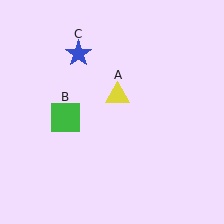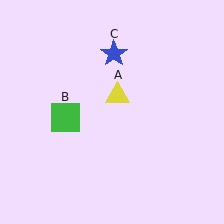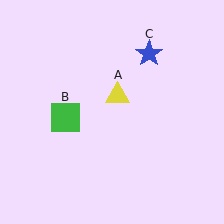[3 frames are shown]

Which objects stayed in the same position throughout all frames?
Yellow triangle (object A) and green square (object B) remained stationary.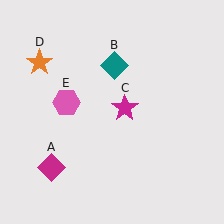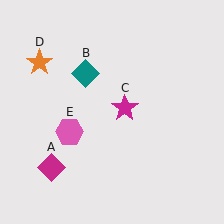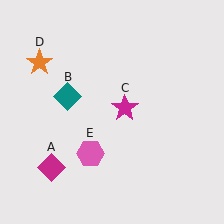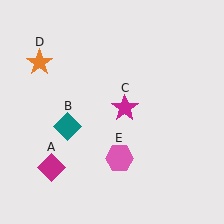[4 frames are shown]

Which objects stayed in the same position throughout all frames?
Magenta diamond (object A) and magenta star (object C) and orange star (object D) remained stationary.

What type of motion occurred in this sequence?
The teal diamond (object B), pink hexagon (object E) rotated counterclockwise around the center of the scene.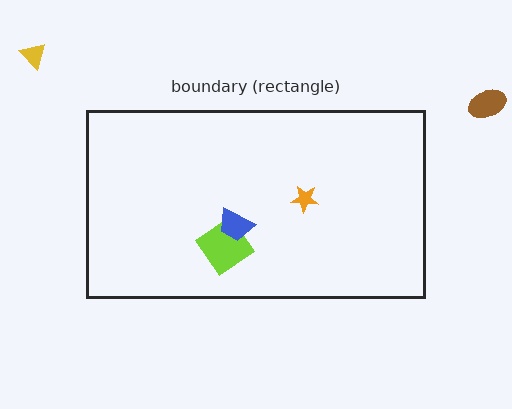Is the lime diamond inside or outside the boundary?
Inside.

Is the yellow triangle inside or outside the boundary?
Outside.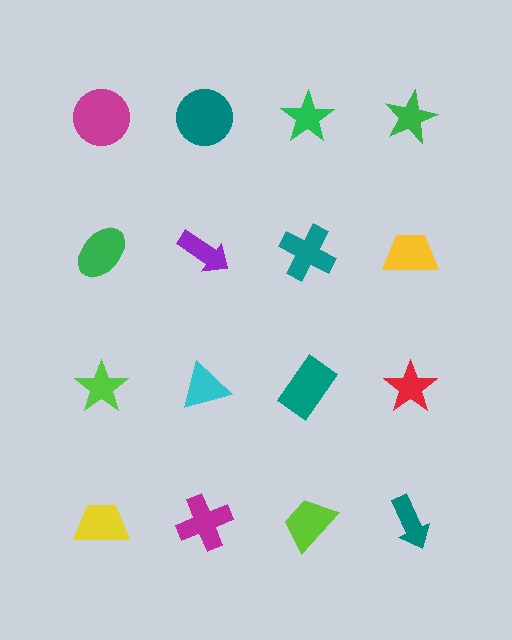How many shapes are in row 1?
4 shapes.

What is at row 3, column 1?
A lime star.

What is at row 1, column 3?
A green star.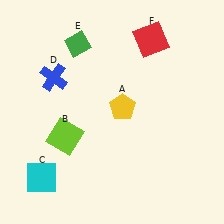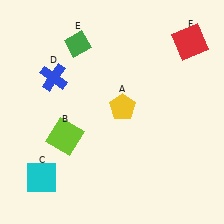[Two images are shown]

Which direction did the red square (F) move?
The red square (F) moved right.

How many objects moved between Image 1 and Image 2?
1 object moved between the two images.